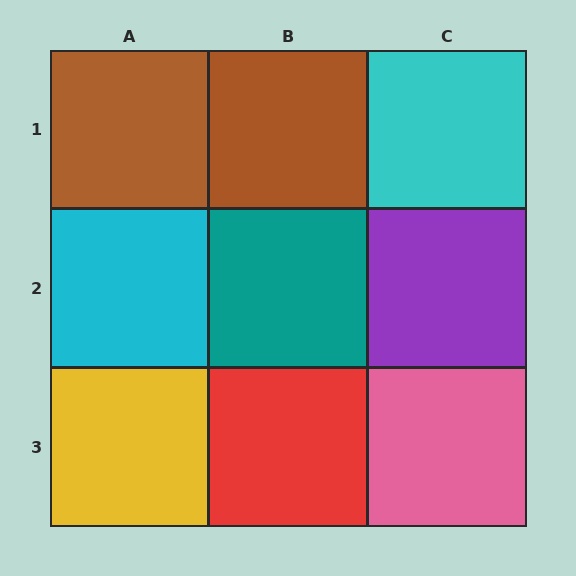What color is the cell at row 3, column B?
Red.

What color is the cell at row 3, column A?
Yellow.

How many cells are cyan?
2 cells are cyan.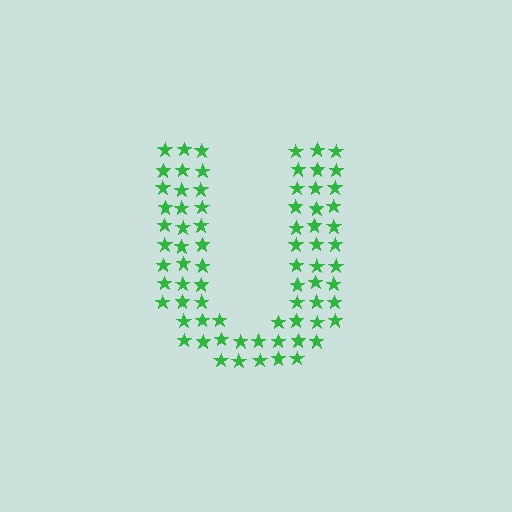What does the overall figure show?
The overall figure shows the letter U.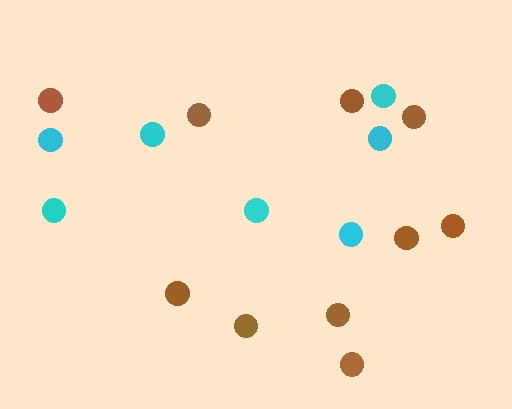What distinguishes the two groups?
There are 2 groups: one group of brown circles (10) and one group of cyan circles (7).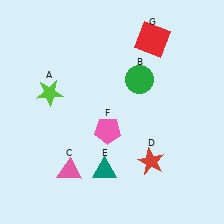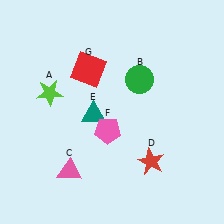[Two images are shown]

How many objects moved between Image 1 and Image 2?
2 objects moved between the two images.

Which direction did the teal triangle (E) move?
The teal triangle (E) moved up.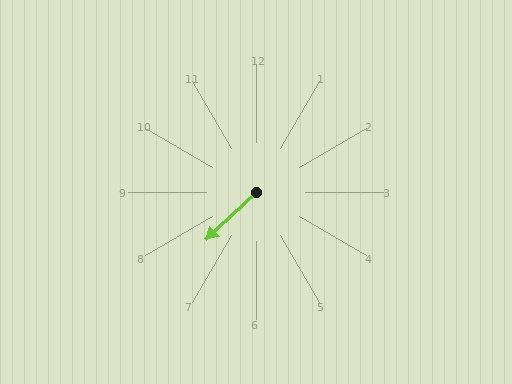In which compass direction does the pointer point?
Southwest.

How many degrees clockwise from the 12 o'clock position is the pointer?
Approximately 227 degrees.